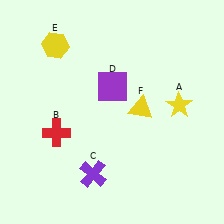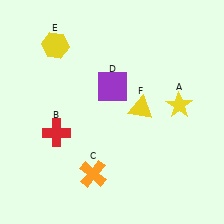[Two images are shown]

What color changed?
The cross (C) changed from purple in Image 1 to orange in Image 2.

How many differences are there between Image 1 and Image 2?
There is 1 difference between the two images.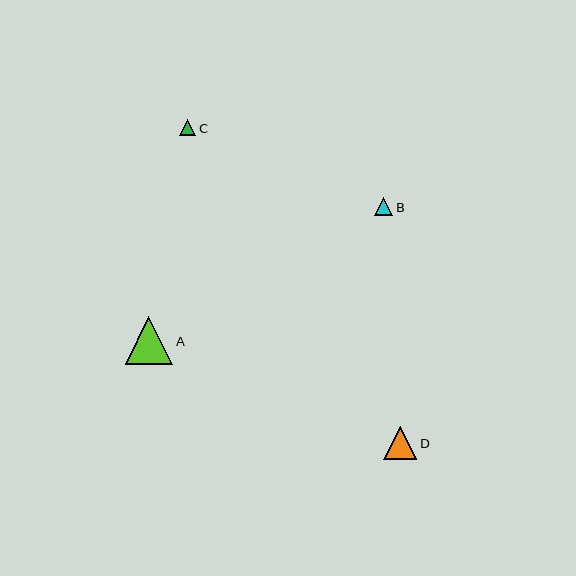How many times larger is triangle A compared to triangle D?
Triangle A is approximately 1.5 times the size of triangle D.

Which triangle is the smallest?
Triangle C is the smallest with a size of approximately 16 pixels.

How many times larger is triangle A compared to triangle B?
Triangle A is approximately 2.6 times the size of triangle B.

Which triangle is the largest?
Triangle A is the largest with a size of approximately 47 pixels.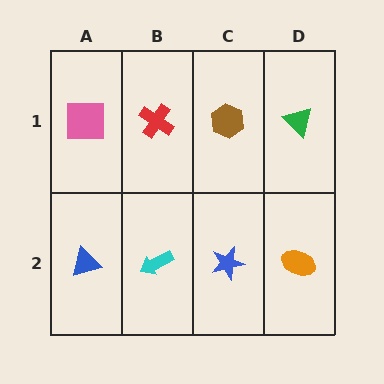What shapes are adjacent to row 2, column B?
A red cross (row 1, column B), a blue triangle (row 2, column A), a blue star (row 2, column C).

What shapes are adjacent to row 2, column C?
A brown hexagon (row 1, column C), a cyan arrow (row 2, column B), an orange ellipse (row 2, column D).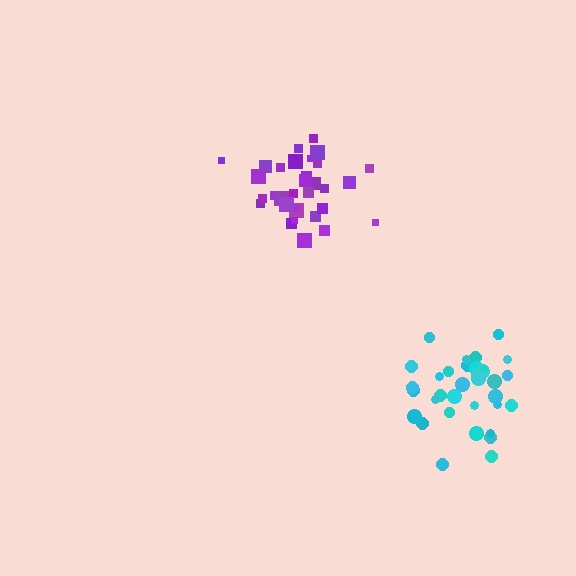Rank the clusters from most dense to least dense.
cyan, purple.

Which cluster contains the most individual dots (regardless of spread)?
Cyan (35).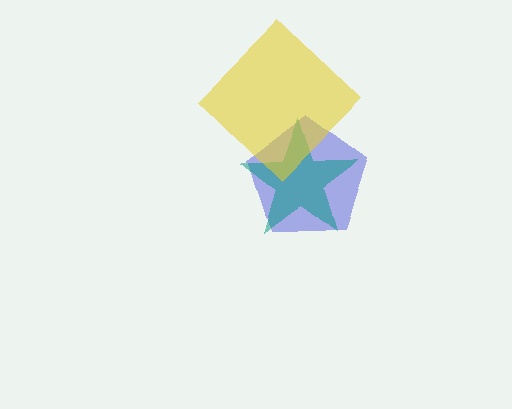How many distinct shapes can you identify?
There are 3 distinct shapes: a blue pentagon, a teal star, a yellow diamond.